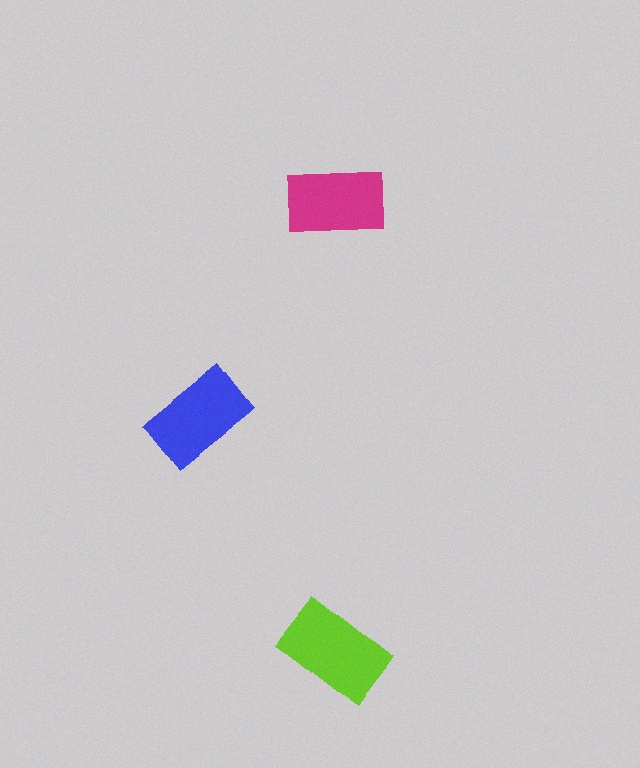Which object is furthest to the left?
The blue rectangle is leftmost.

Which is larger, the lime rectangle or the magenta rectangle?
The lime one.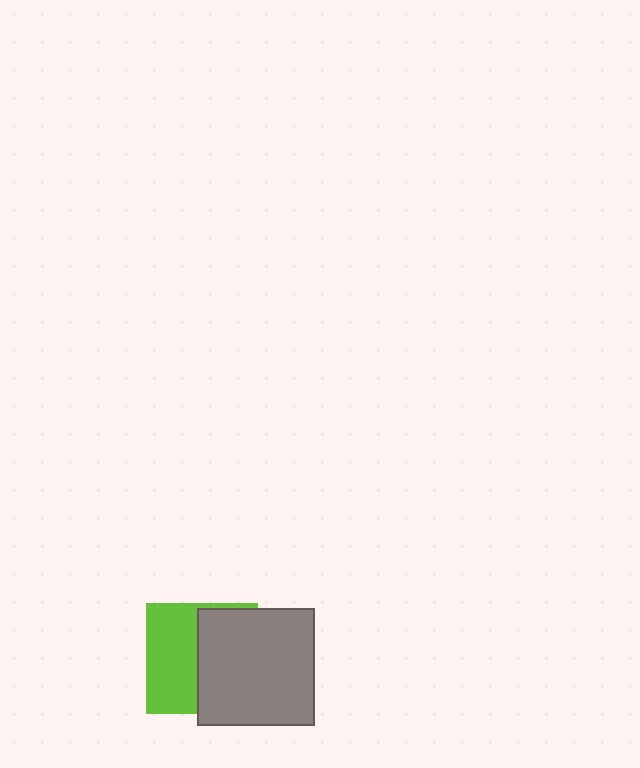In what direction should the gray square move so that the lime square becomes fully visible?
The gray square should move right. That is the shortest direction to clear the overlap and leave the lime square fully visible.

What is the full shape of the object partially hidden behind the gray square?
The partially hidden object is a lime square.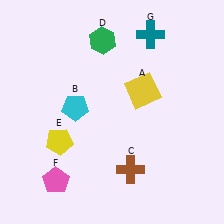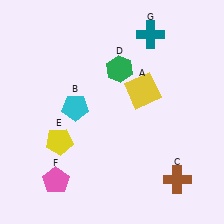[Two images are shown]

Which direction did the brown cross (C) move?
The brown cross (C) moved right.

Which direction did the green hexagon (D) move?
The green hexagon (D) moved down.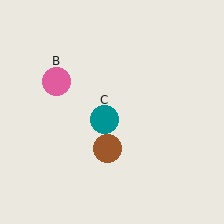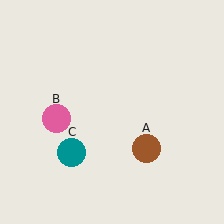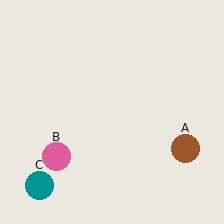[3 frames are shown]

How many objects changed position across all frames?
3 objects changed position: brown circle (object A), pink circle (object B), teal circle (object C).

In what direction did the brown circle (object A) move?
The brown circle (object A) moved right.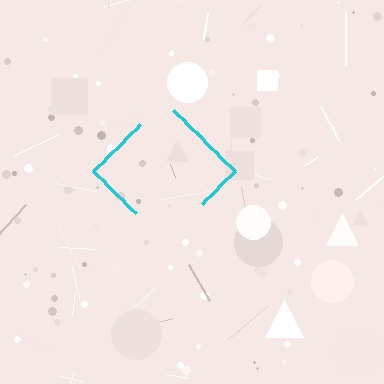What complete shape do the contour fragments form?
The contour fragments form a diamond.